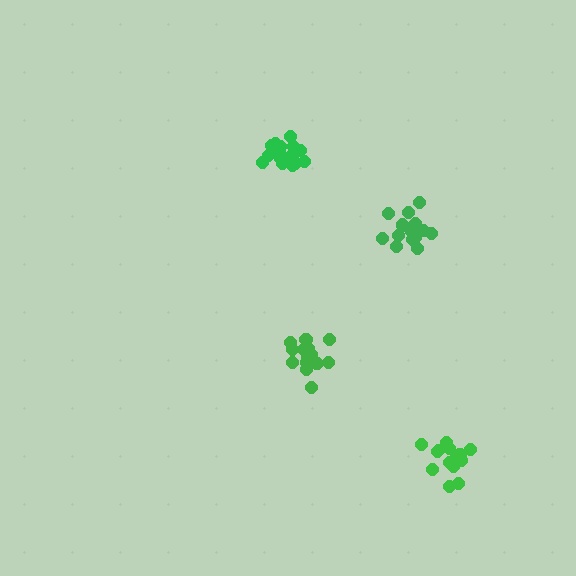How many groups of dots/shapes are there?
There are 4 groups.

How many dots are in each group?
Group 1: 21 dots, Group 2: 15 dots, Group 3: 16 dots, Group 4: 15 dots (67 total).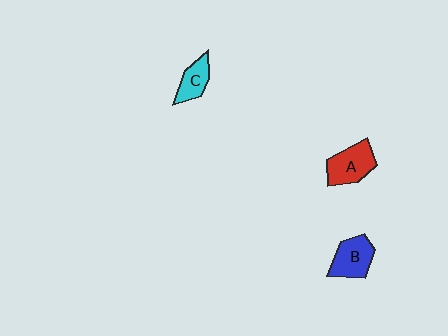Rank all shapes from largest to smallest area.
From largest to smallest: A (red), B (blue), C (cyan).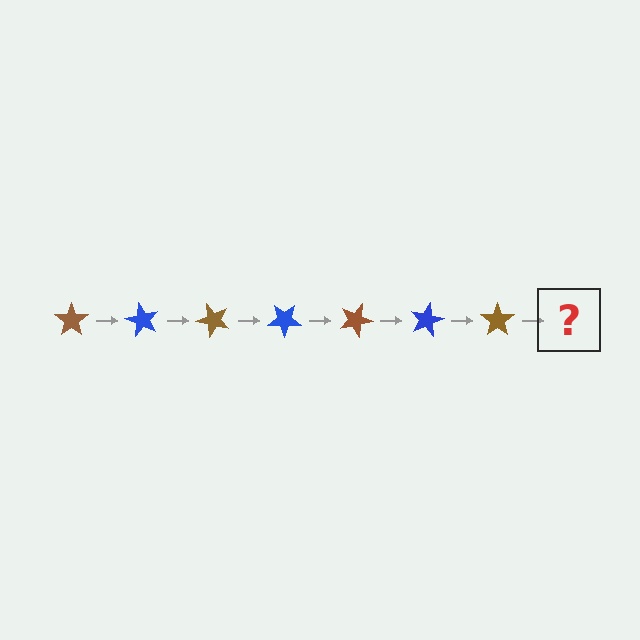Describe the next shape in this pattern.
It should be a blue star, rotated 420 degrees from the start.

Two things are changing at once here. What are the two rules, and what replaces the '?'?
The two rules are that it rotates 60 degrees each step and the color cycles through brown and blue. The '?' should be a blue star, rotated 420 degrees from the start.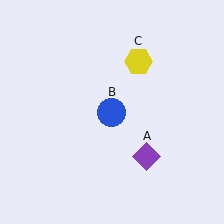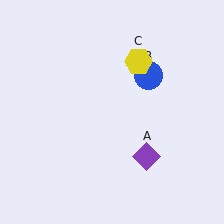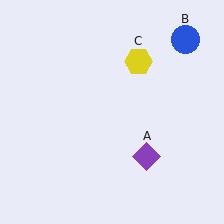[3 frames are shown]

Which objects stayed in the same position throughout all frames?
Purple diamond (object A) and yellow hexagon (object C) remained stationary.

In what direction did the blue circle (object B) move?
The blue circle (object B) moved up and to the right.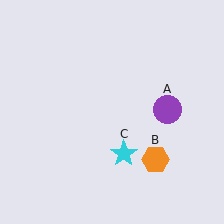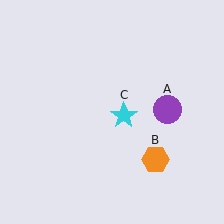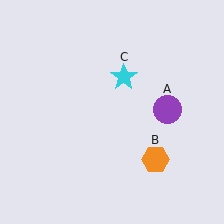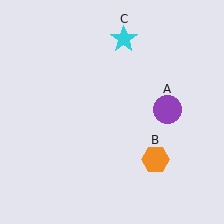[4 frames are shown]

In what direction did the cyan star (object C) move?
The cyan star (object C) moved up.